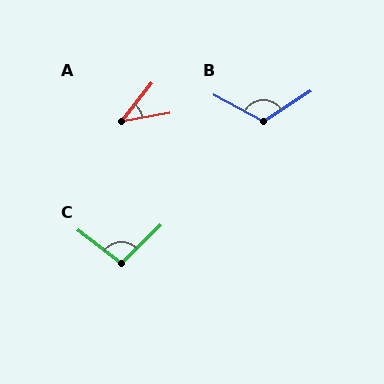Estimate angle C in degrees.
Approximately 99 degrees.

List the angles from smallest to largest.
A (42°), C (99°), B (118°).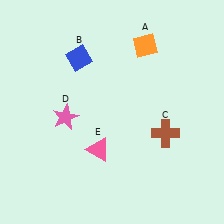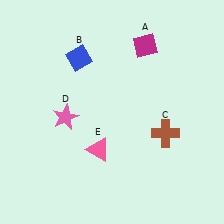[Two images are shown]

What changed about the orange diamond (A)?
In Image 1, A is orange. In Image 2, it changed to magenta.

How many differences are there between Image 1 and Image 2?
There is 1 difference between the two images.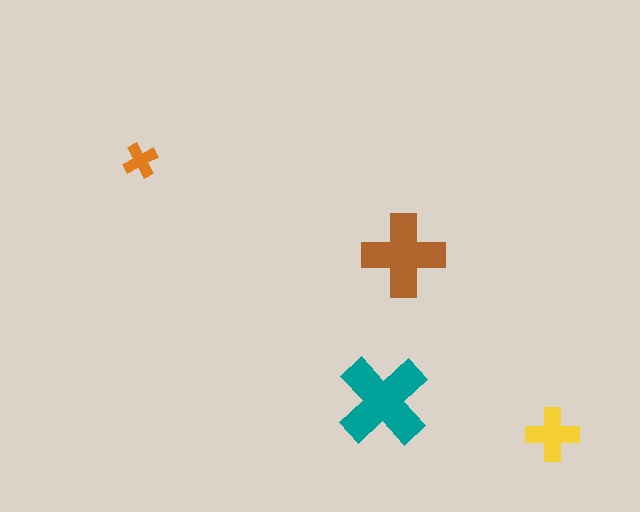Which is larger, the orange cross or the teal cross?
The teal one.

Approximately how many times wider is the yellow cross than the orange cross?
About 1.5 times wider.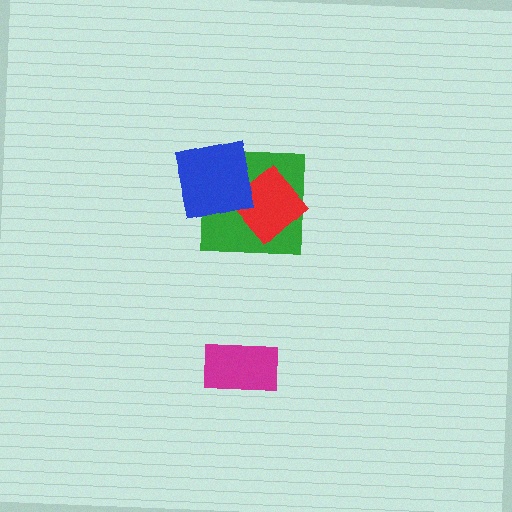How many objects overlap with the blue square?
2 objects overlap with the blue square.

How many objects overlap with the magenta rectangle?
0 objects overlap with the magenta rectangle.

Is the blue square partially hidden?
No, no other shape covers it.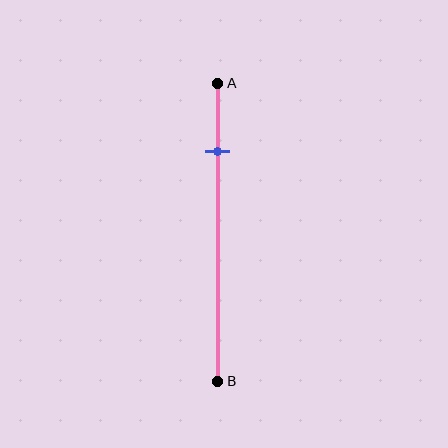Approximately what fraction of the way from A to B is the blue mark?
The blue mark is approximately 25% of the way from A to B.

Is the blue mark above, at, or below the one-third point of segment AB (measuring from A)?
The blue mark is above the one-third point of segment AB.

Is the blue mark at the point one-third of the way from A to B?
No, the mark is at about 25% from A, not at the 33% one-third point.